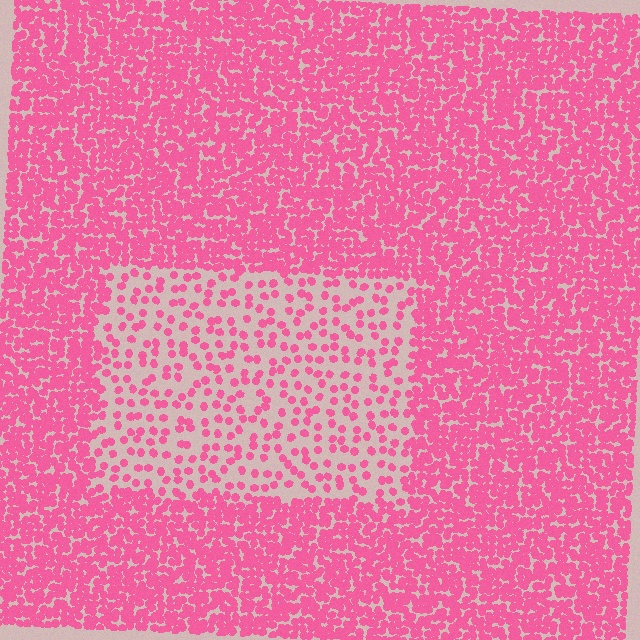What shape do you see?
I see a rectangle.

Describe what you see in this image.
The image contains small pink elements arranged at two different densities. A rectangle-shaped region is visible where the elements are less densely packed than the surrounding area.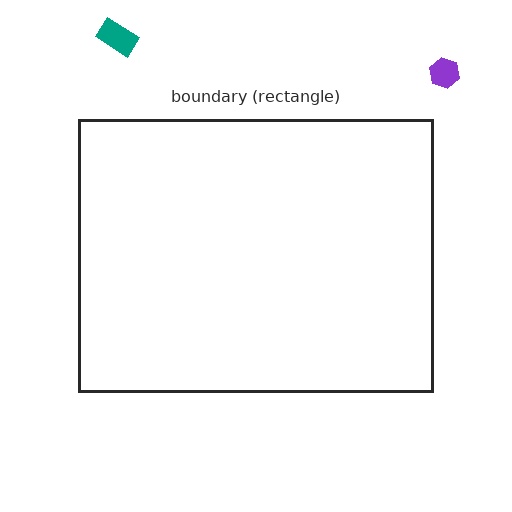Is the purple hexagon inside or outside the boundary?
Outside.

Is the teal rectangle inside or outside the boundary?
Outside.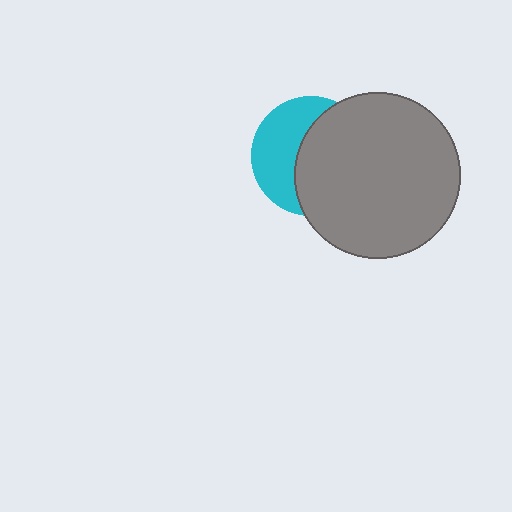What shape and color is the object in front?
The object in front is a gray circle.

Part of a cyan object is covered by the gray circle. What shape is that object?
It is a circle.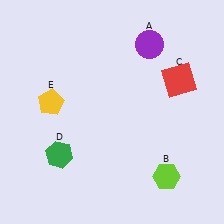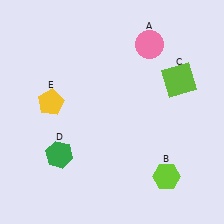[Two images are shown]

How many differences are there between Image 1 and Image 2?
There are 2 differences between the two images.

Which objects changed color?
A changed from purple to pink. C changed from red to lime.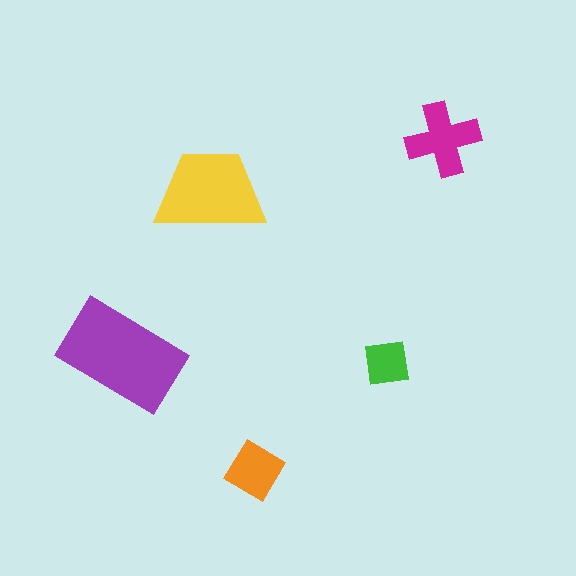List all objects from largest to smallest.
The purple rectangle, the yellow trapezoid, the magenta cross, the orange diamond, the green square.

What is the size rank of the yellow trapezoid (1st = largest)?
2nd.